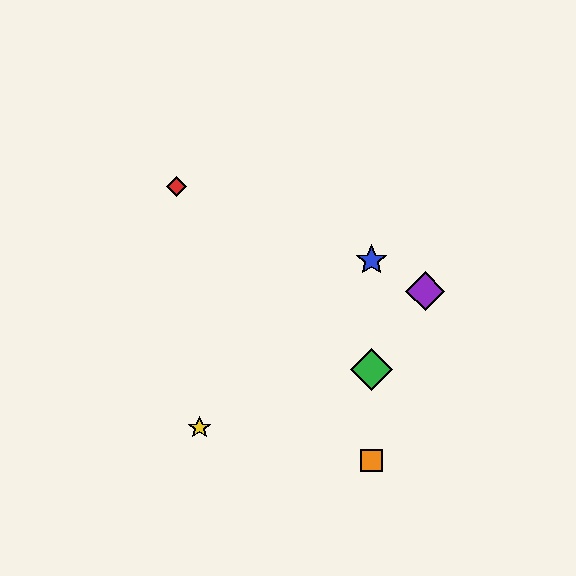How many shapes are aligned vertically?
3 shapes (the blue star, the green diamond, the orange square) are aligned vertically.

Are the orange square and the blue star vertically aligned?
Yes, both are at x≈371.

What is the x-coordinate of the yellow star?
The yellow star is at x≈200.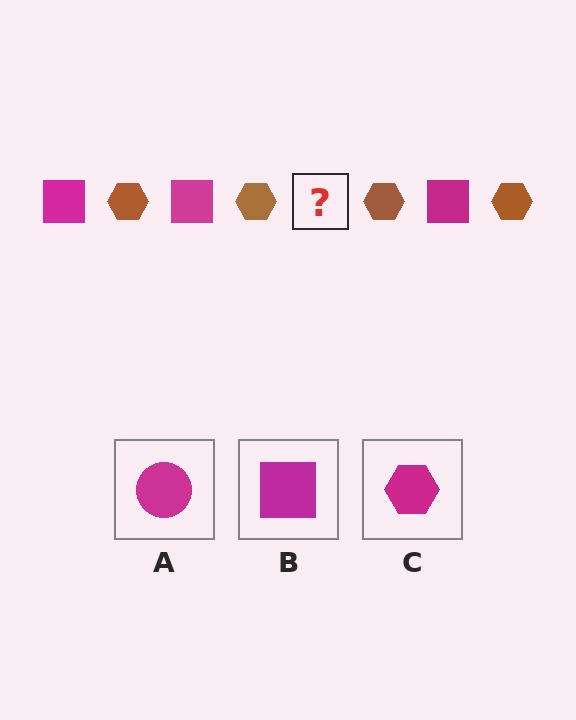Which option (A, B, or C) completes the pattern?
B.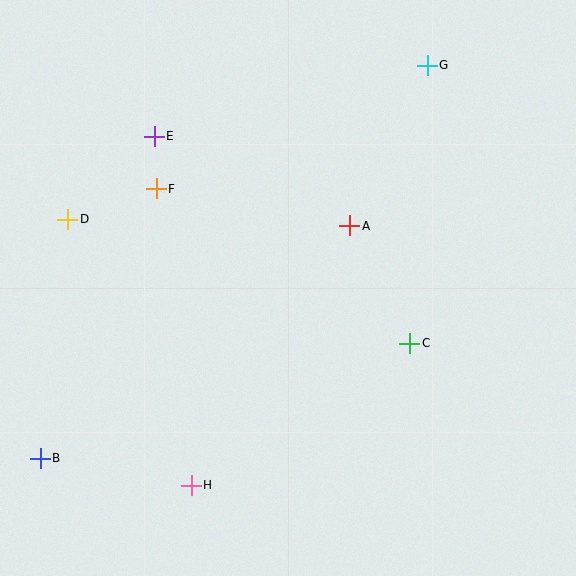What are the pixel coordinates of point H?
Point H is at (191, 485).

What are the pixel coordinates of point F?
Point F is at (156, 189).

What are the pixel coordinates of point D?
Point D is at (68, 219).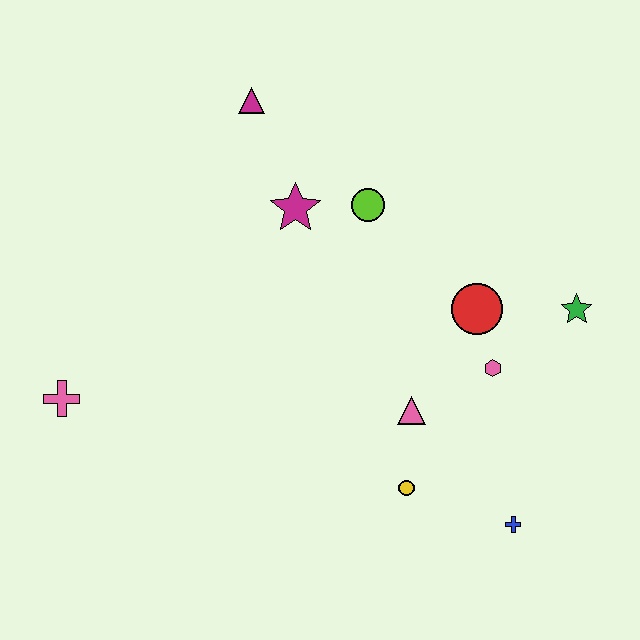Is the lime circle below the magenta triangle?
Yes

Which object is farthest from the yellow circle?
The magenta triangle is farthest from the yellow circle.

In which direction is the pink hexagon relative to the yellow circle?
The pink hexagon is above the yellow circle.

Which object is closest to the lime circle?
The magenta star is closest to the lime circle.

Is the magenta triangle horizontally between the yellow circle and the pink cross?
Yes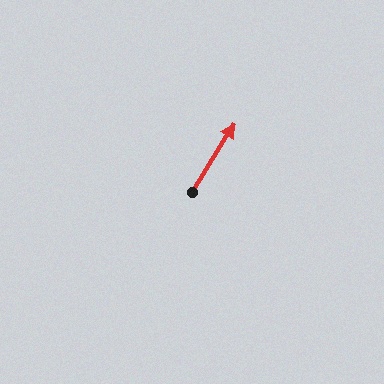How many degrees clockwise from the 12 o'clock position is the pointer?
Approximately 32 degrees.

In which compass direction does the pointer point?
Northeast.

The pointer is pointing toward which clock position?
Roughly 1 o'clock.